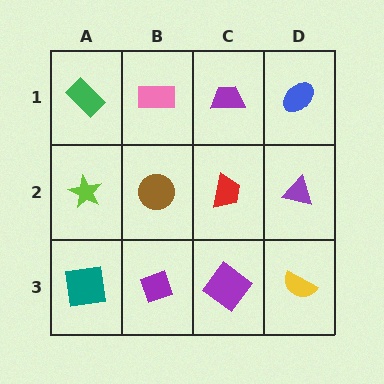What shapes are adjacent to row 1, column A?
A lime star (row 2, column A), a pink rectangle (row 1, column B).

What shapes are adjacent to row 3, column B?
A brown circle (row 2, column B), a teal square (row 3, column A), a purple diamond (row 3, column C).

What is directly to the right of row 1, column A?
A pink rectangle.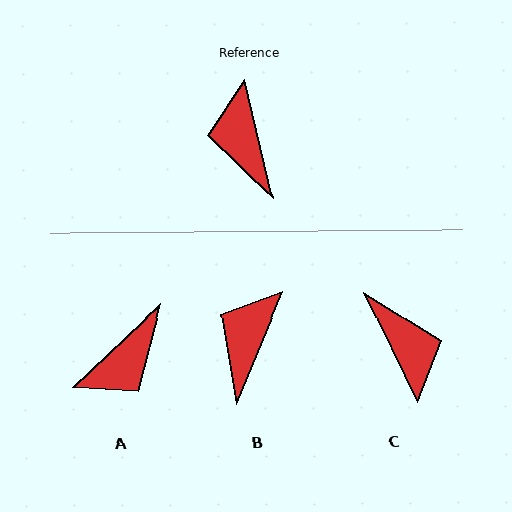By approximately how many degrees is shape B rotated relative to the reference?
Approximately 36 degrees clockwise.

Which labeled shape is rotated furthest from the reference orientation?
C, about 167 degrees away.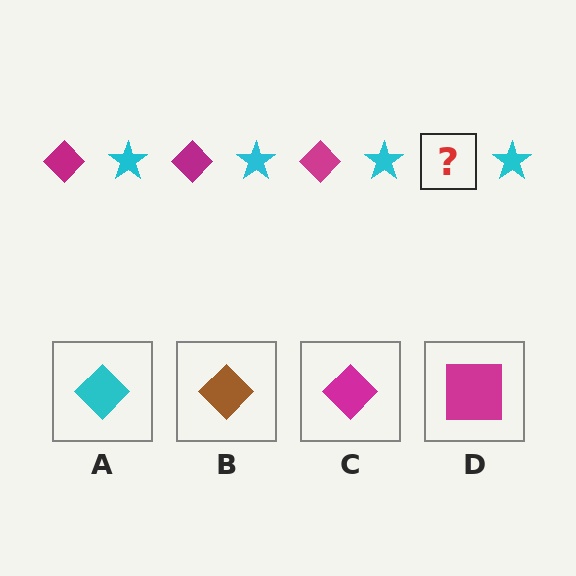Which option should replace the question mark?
Option C.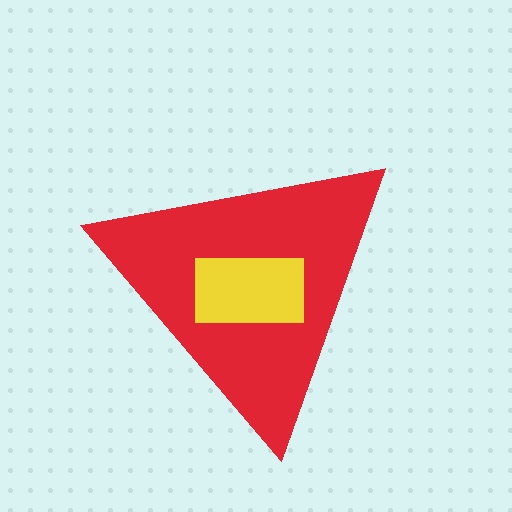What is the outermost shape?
The red triangle.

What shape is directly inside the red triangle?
The yellow rectangle.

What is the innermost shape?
The yellow rectangle.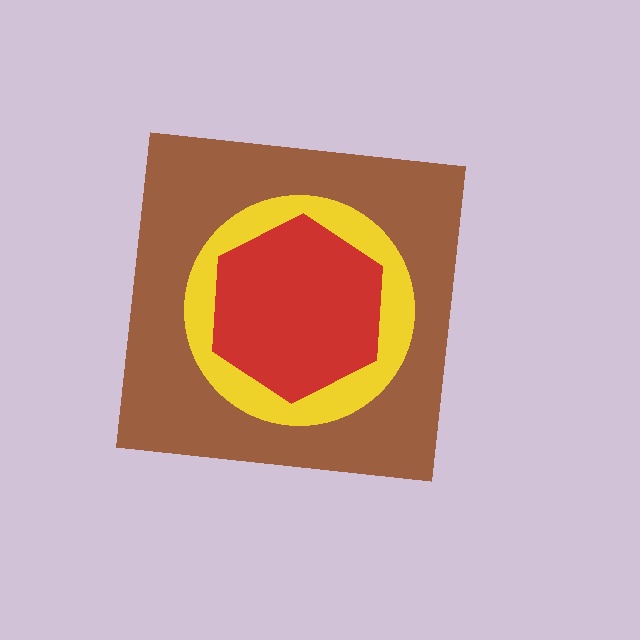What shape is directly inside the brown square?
The yellow circle.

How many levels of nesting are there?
3.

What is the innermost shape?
The red hexagon.